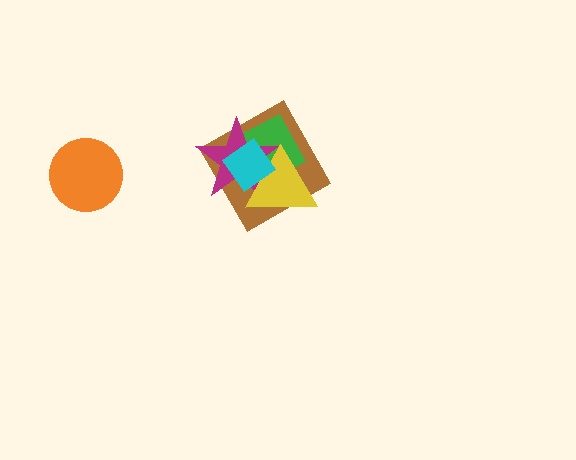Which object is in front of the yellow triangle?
The cyan diamond is in front of the yellow triangle.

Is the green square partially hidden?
Yes, it is partially covered by another shape.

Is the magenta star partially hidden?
Yes, it is partially covered by another shape.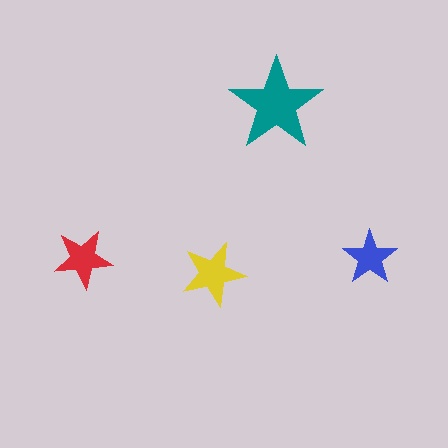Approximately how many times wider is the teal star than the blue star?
About 1.5 times wider.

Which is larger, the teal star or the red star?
The teal one.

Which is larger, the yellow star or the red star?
The yellow one.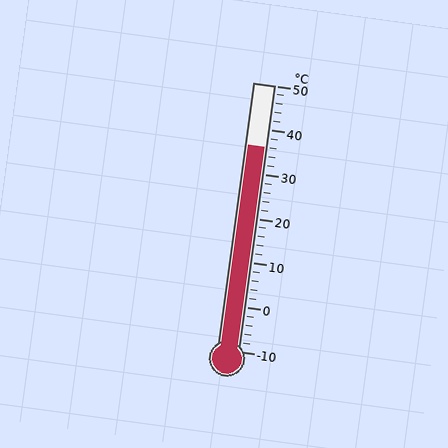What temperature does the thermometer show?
The thermometer shows approximately 36°C.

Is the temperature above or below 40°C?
The temperature is below 40°C.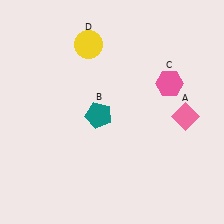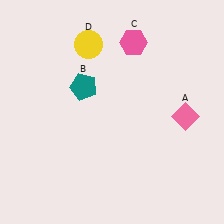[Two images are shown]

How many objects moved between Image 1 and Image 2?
2 objects moved between the two images.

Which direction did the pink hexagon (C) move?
The pink hexagon (C) moved up.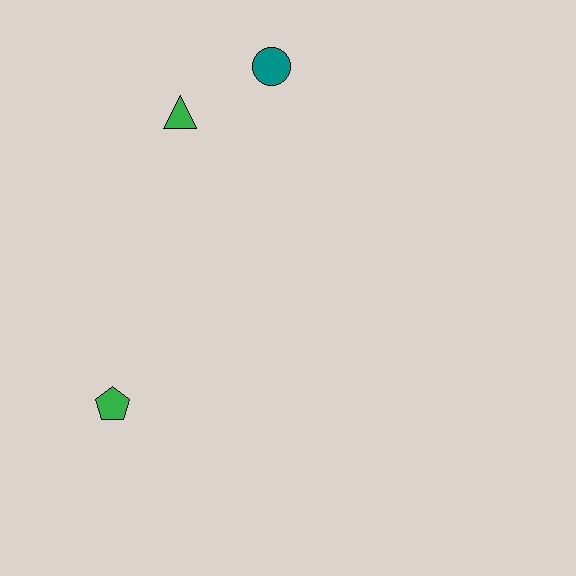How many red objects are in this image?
There are no red objects.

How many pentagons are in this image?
There is 1 pentagon.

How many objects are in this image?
There are 3 objects.